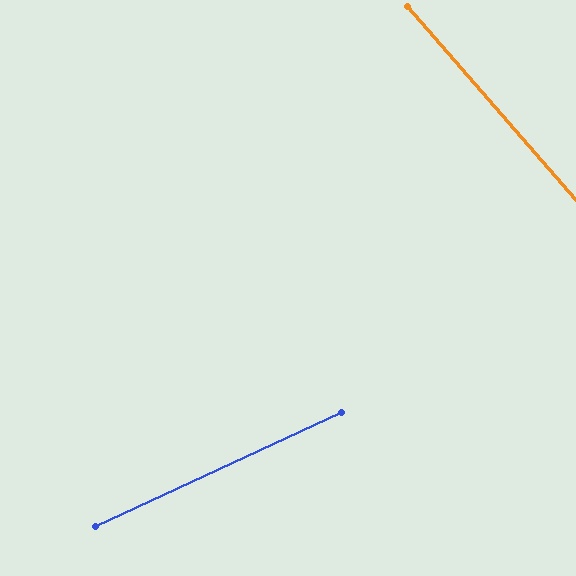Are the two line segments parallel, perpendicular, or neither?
Neither parallel nor perpendicular — they differ by about 74°.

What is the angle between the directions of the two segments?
Approximately 74 degrees.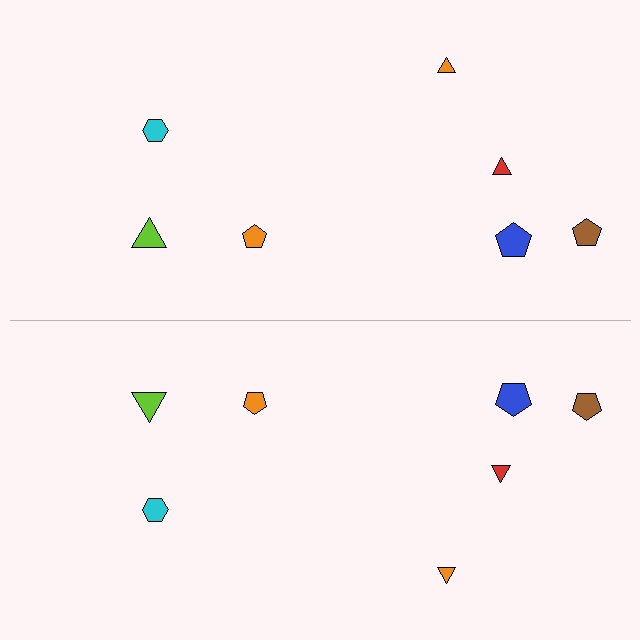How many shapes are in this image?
There are 14 shapes in this image.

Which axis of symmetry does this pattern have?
The pattern has a horizontal axis of symmetry running through the center of the image.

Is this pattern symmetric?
Yes, this pattern has bilateral (reflection) symmetry.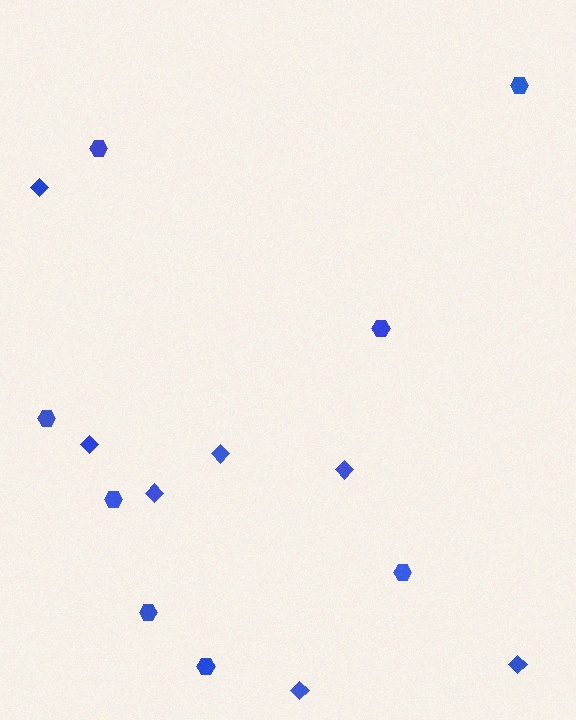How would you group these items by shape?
There are 2 groups: one group of hexagons (8) and one group of diamonds (7).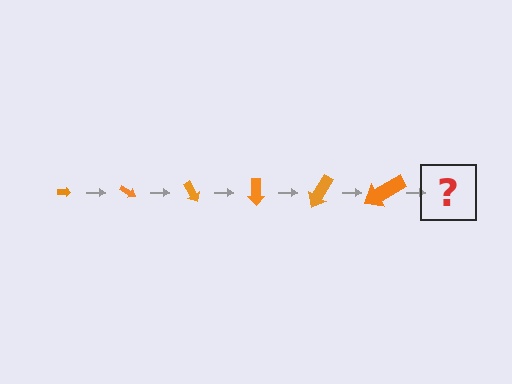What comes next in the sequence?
The next element should be an arrow, larger than the previous one and rotated 180 degrees from the start.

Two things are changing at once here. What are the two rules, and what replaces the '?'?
The two rules are that the arrow grows larger each step and it rotates 30 degrees each step. The '?' should be an arrow, larger than the previous one and rotated 180 degrees from the start.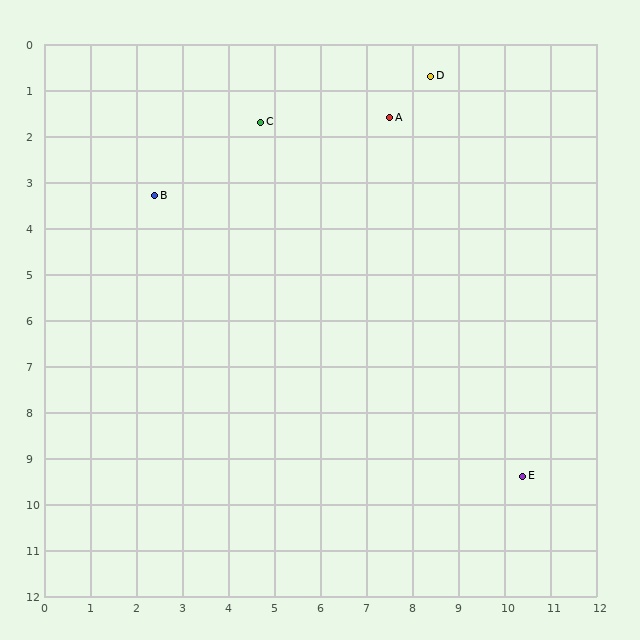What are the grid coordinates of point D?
Point D is at approximately (8.4, 0.7).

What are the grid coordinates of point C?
Point C is at approximately (4.7, 1.7).